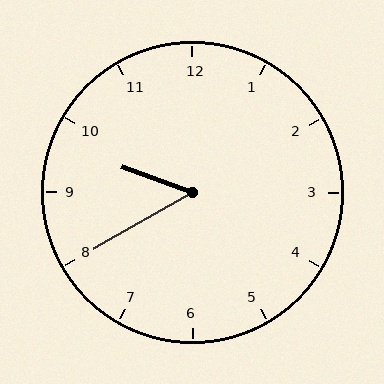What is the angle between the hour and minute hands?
Approximately 50 degrees.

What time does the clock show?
9:40.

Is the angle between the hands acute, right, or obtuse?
It is acute.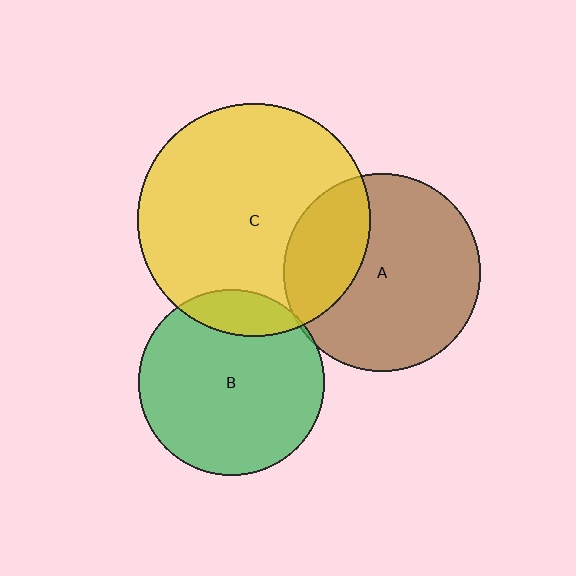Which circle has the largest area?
Circle C (yellow).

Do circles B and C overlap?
Yes.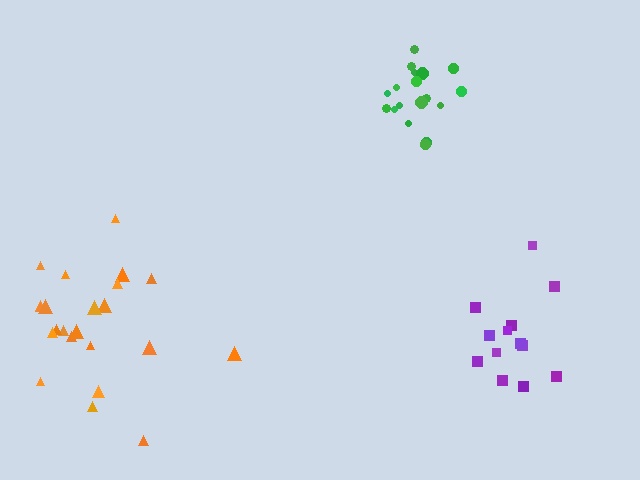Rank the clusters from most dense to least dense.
green, orange, purple.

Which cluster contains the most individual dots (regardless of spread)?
Orange (23).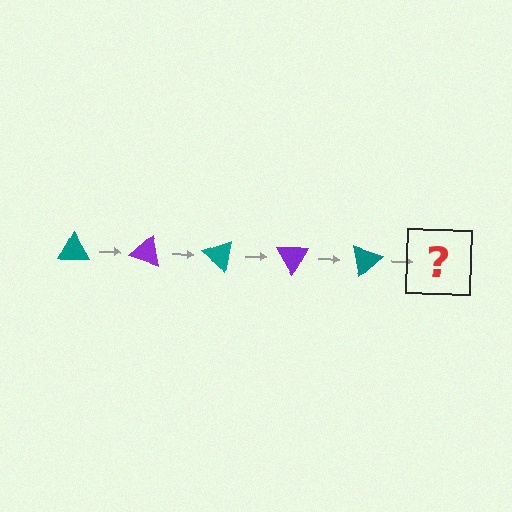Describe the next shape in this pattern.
It should be a purple triangle, rotated 100 degrees from the start.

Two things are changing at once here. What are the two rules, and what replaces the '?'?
The two rules are that it rotates 20 degrees each step and the color cycles through teal and purple. The '?' should be a purple triangle, rotated 100 degrees from the start.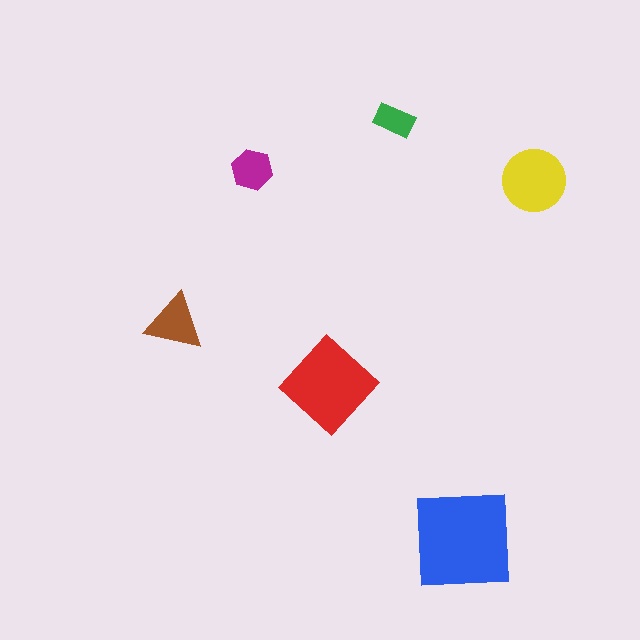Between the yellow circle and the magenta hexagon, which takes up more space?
The yellow circle.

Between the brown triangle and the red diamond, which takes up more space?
The red diamond.